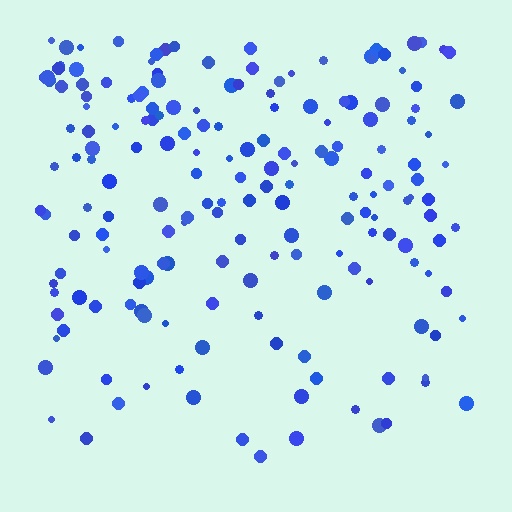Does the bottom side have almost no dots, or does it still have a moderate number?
Still a moderate number, just noticeably fewer than the top.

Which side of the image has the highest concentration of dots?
The top.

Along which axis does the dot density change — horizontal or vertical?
Vertical.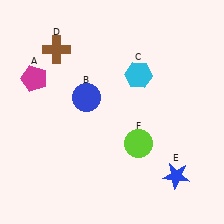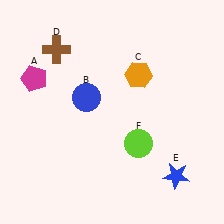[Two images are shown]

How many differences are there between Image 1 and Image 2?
There is 1 difference between the two images.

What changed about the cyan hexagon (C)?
In Image 1, C is cyan. In Image 2, it changed to orange.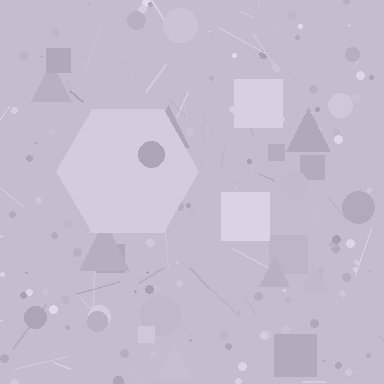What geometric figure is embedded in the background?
A hexagon is embedded in the background.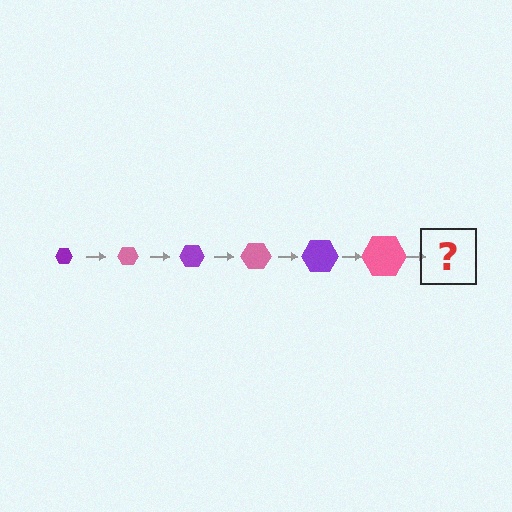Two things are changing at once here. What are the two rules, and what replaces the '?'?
The two rules are that the hexagon grows larger each step and the color cycles through purple and pink. The '?' should be a purple hexagon, larger than the previous one.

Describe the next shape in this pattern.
It should be a purple hexagon, larger than the previous one.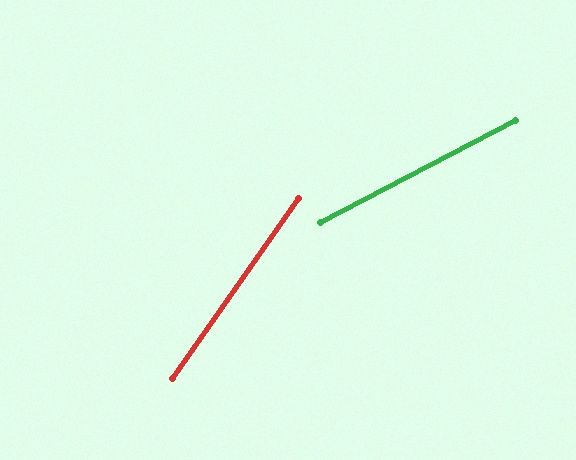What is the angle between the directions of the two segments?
Approximately 28 degrees.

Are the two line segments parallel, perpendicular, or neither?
Neither parallel nor perpendicular — they differ by about 28°.